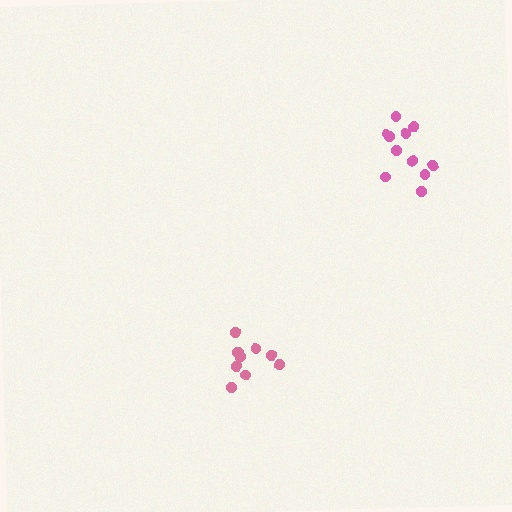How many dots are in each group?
Group 1: 11 dots, Group 2: 10 dots (21 total).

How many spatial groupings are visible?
There are 2 spatial groupings.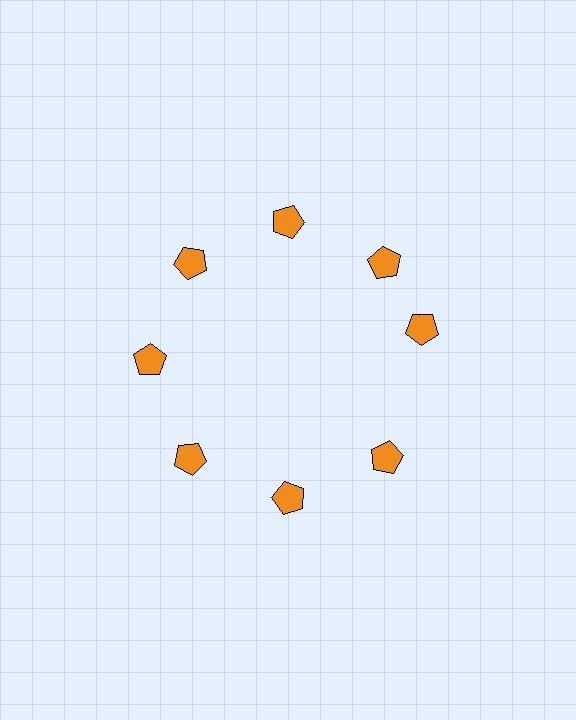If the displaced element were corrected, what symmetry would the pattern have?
It would have 8-fold rotational symmetry — the pattern would map onto itself every 45 degrees.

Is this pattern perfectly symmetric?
No. The 8 orange pentagons are arranged in a ring, but one element near the 3 o'clock position is rotated out of alignment along the ring, breaking the 8-fold rotational symmetry.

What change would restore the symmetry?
The symmetry would be restored by rotating it back into even spacing with its neighbors so that all 8 pentagons sit at equal angles and equal distance from the center.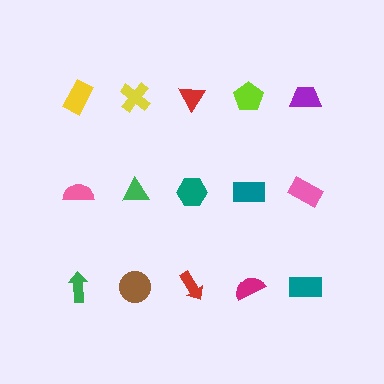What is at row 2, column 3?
A teal hexagon.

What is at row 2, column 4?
A teal rectangle.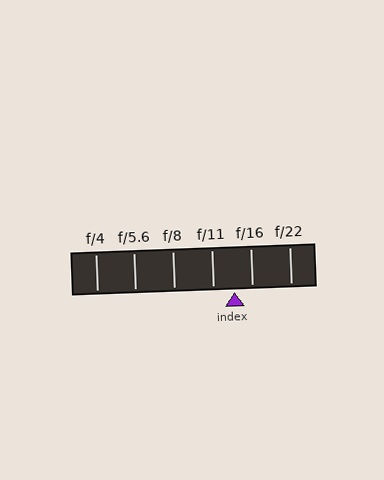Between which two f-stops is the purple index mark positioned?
The index mark is between f/11 and f/16.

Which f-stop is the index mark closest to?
The index mark is closest to f/16.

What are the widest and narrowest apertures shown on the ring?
The widest aperture shown is f/4 and the narrowest is f/22.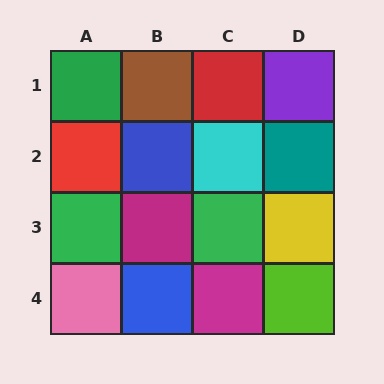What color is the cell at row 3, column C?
Green.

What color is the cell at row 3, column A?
Green.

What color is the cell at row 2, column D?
Teal.